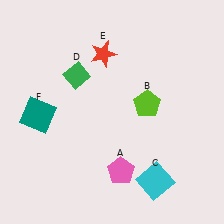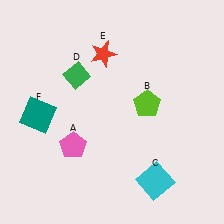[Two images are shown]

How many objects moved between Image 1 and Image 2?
1 object moved between the two images.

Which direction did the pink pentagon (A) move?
The pink pentagon (A) moved left.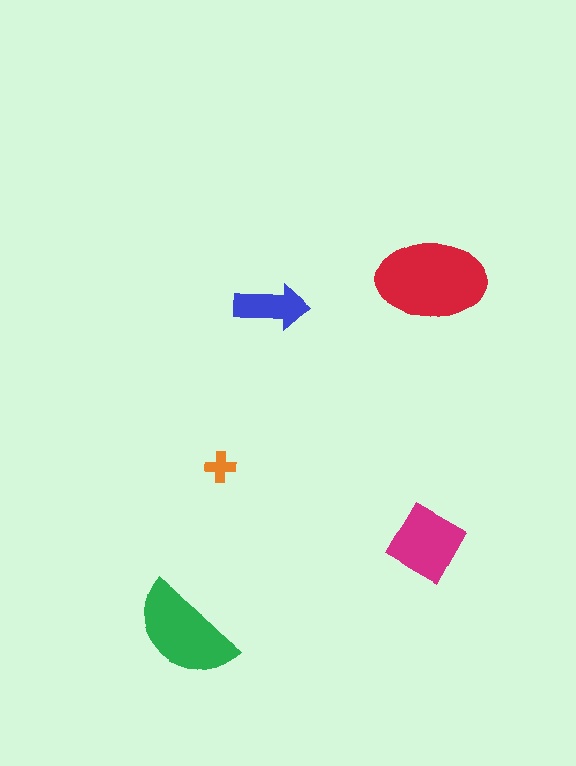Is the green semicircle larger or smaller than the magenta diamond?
Larger.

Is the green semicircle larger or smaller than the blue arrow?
Larger.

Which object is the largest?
The red ellipse.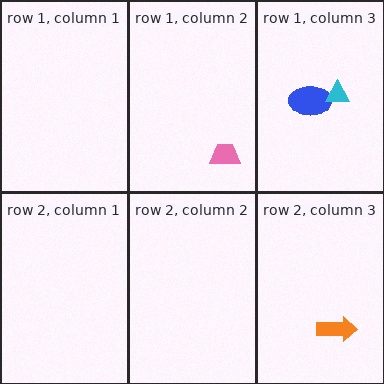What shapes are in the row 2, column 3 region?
The orange arrow.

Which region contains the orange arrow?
The row 2, column 3 region.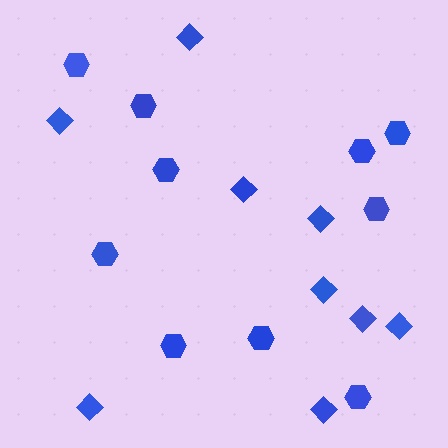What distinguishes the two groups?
There are 2 groups: one group of diamonds (9) and one group of hexagons (10).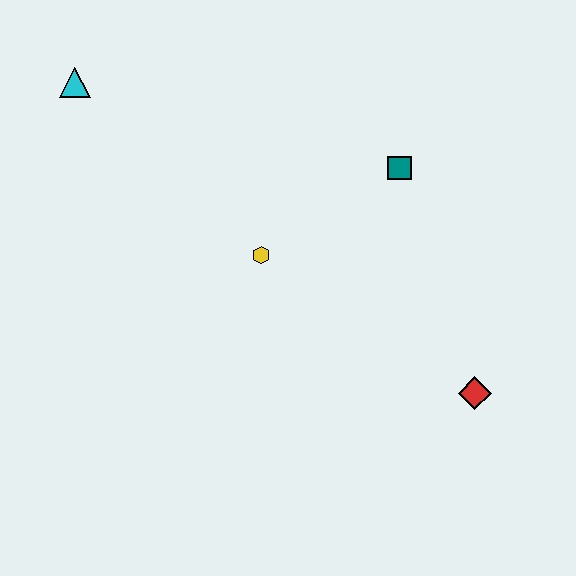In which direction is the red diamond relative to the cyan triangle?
The red diamond is to the right of the cyan triangle.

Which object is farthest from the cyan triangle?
The red diamond is farthest from the cyan triangle.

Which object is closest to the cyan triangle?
The yellow hexagon is closest to the cyan triangle.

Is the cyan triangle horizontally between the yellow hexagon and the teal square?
No